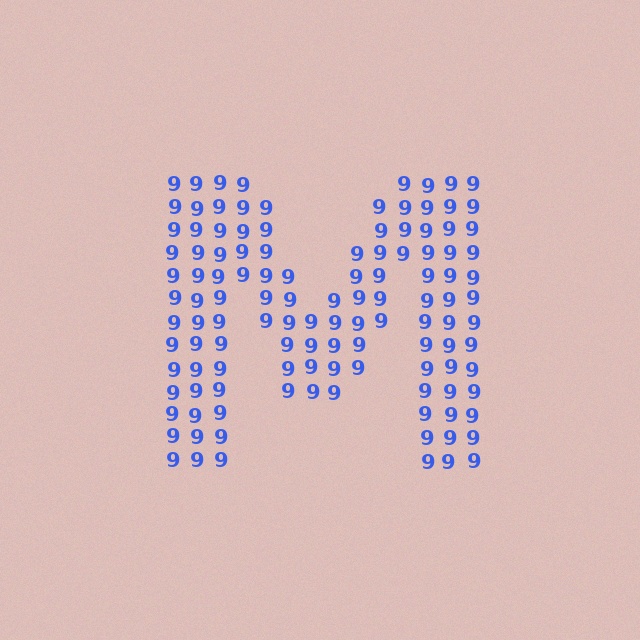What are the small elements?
The small elements are digit 9's.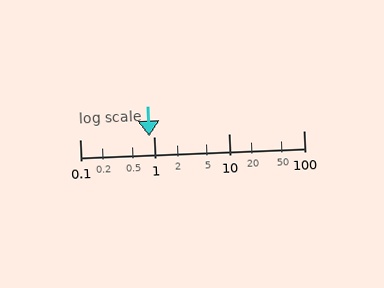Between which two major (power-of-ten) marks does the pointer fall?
The pointer is between 0.1 and 1.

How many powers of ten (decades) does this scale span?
The scale spans 3 decades, from 0.1 to 100.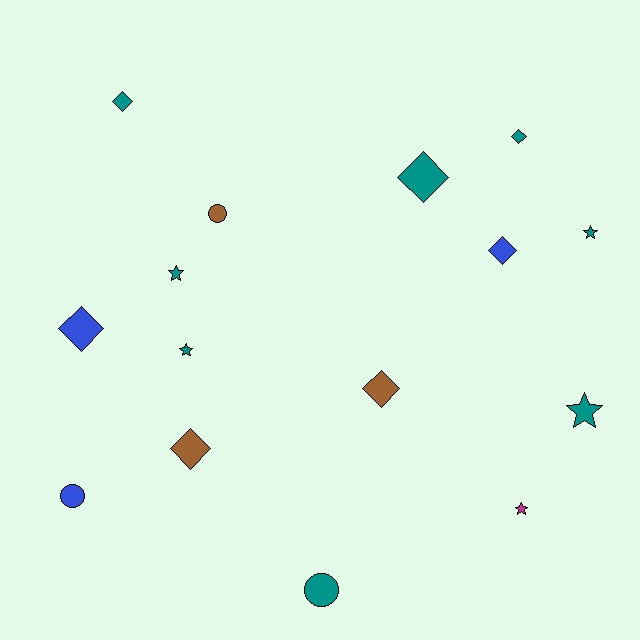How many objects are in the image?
There are 15 objects.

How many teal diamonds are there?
There are 3 teal diamonds.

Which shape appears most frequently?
Diamond, with 7 objects.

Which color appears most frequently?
Teal, with 8 objects.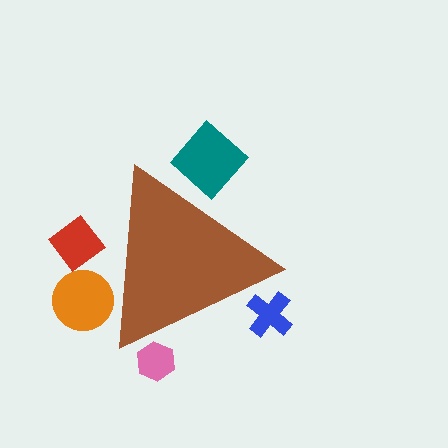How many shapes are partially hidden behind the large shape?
5 shapes are partially hidden.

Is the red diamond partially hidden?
Yes, the red diamond is partially hidden behind the brown triangle.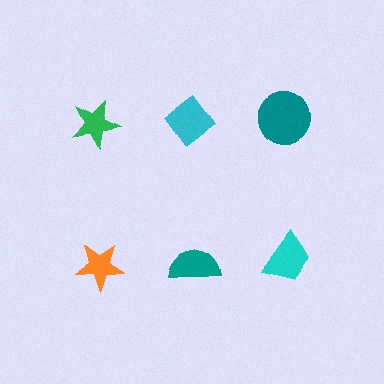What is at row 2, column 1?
An orange star.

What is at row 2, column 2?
A teal semicircle.